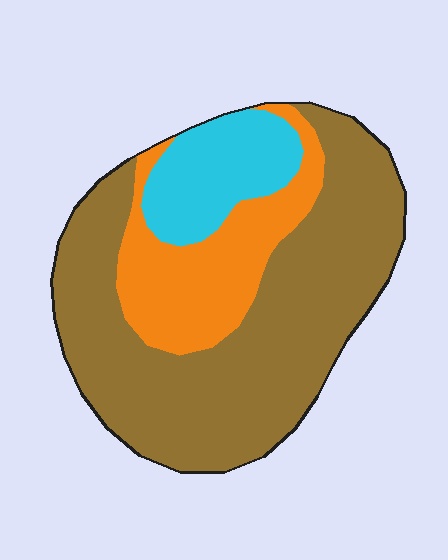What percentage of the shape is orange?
Orange covers roughly 20% of the shape.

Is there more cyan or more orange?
Orange.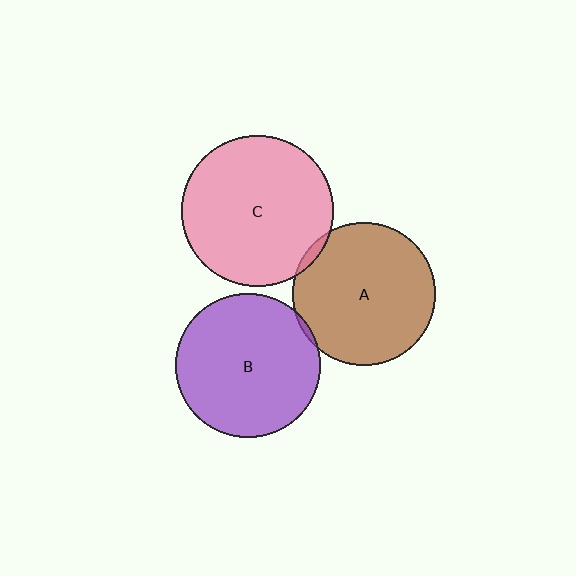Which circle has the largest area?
Circle C (pink).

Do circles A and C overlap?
Yes.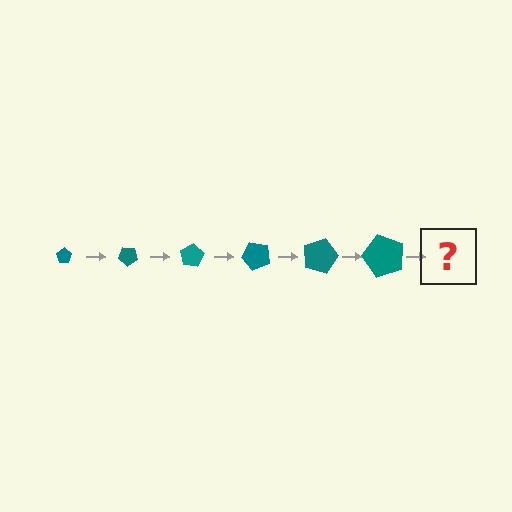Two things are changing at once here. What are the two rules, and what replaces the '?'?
The two rules are that the pentagon grows larger each step and it rotates 40 degrees each step. The '?' should be a pentagon, larger than the previous one and rotated 240 degrees from the start.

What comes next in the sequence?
The next element should be a pentagon, larger than the previous one and rotated 240 degrees from the start.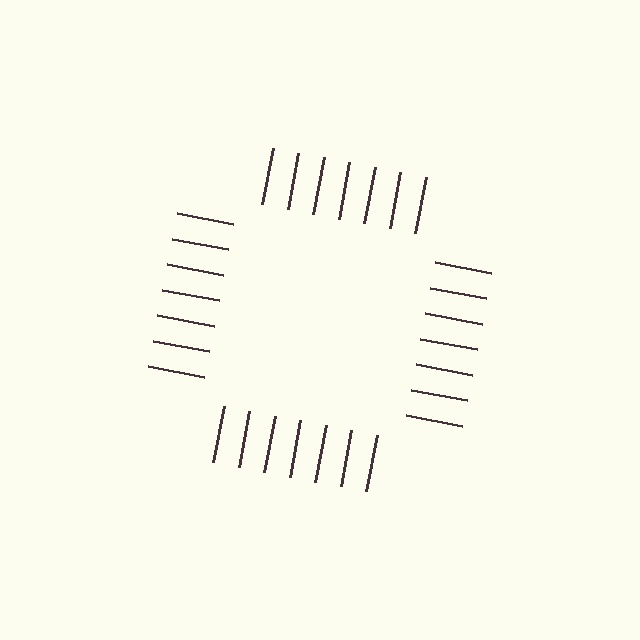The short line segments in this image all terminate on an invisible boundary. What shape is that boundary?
An illusory square — the line segments terminate on its edges but no continuous stroke is drawn.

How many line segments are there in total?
28 — 7 along each of the 4 edges.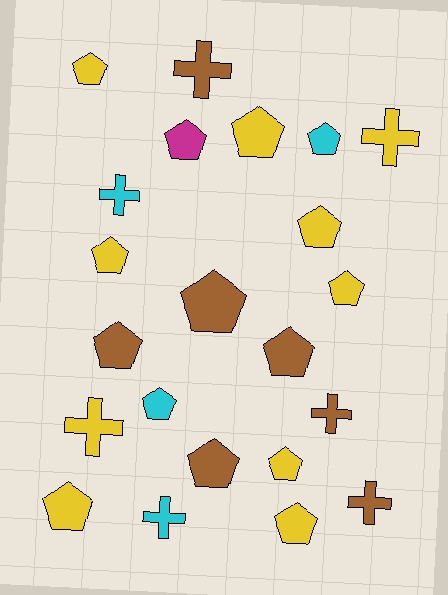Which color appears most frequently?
Yellow, with 10 objects.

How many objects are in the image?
There are 22 objects.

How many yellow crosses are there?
There are 2 yellow crosses.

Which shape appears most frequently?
Pentagon, with 15 objects.